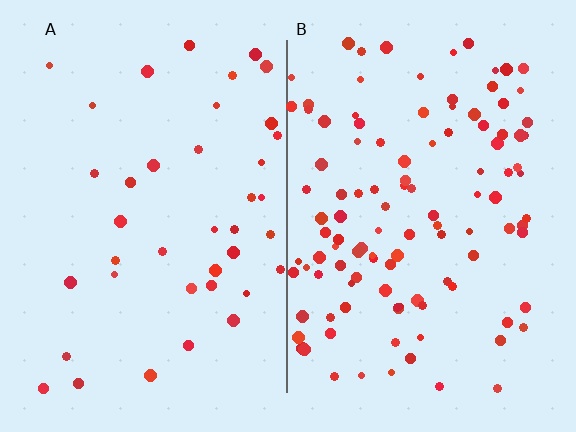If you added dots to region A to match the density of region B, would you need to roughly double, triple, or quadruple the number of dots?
Approximately triple.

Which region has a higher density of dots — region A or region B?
B (the right).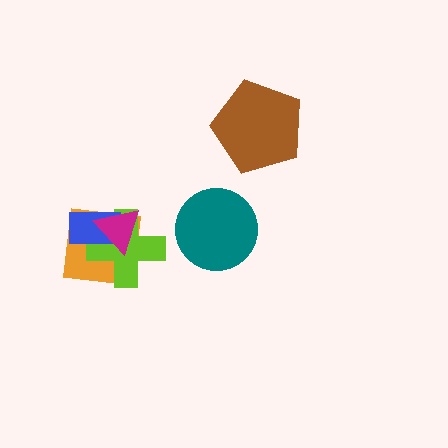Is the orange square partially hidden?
Yes, it is partially covered by another shape.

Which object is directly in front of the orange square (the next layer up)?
The lime cross is directly in front of the orange square.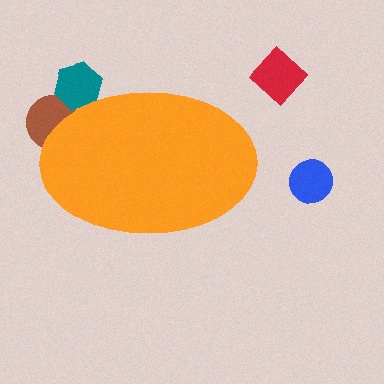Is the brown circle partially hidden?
Yes, the brown circle is partially hidden behind the orange ellipse.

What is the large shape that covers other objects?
An orange ellipse.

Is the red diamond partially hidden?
No, the red diamond is fully visible.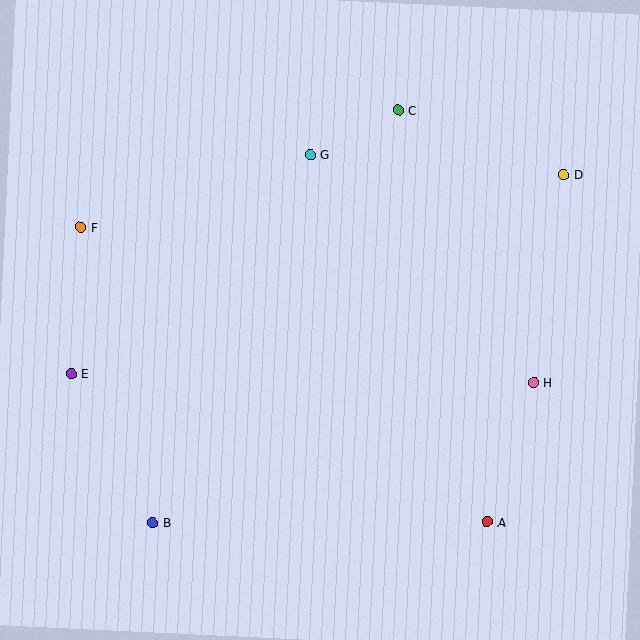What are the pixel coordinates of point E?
Point E is at (71, 373).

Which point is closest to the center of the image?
Point G at (310, 155) is closest to the center.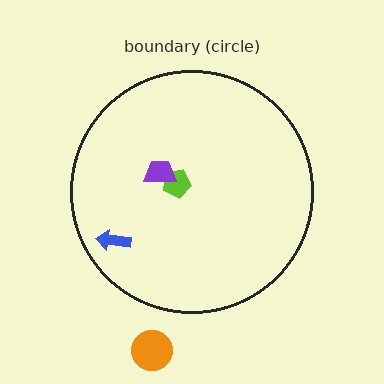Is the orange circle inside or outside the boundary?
Outside.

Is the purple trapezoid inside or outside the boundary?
Inside.